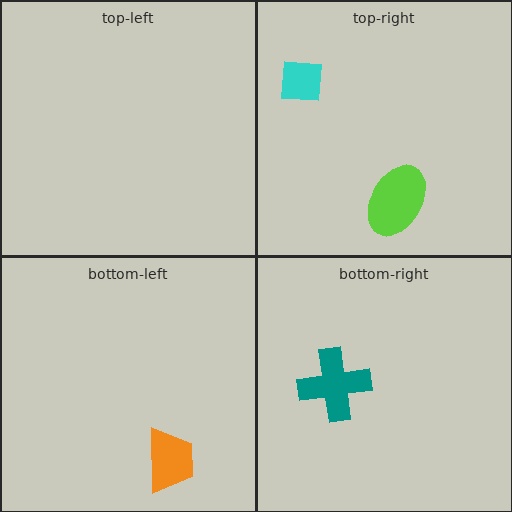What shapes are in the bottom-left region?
The orange trapezoid.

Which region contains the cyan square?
The top-right region.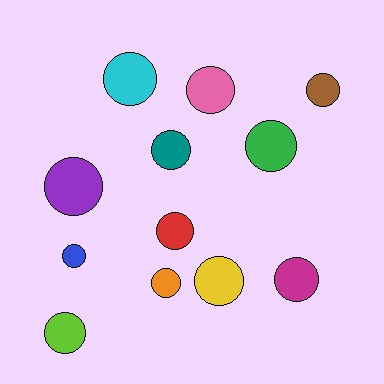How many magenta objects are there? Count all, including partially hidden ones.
There is 1 magenta object.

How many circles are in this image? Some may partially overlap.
There are 12 circles.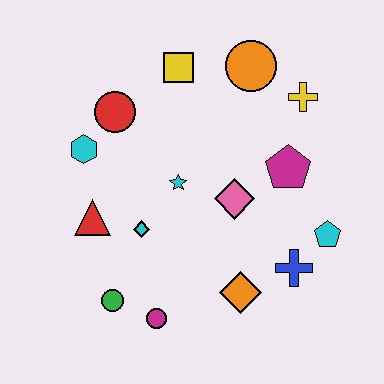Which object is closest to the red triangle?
The cyan diamond is closest to the red triangle.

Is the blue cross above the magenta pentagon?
No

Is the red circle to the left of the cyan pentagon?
Yes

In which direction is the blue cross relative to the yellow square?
The blue cross is below the yellow square.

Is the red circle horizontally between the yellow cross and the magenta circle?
No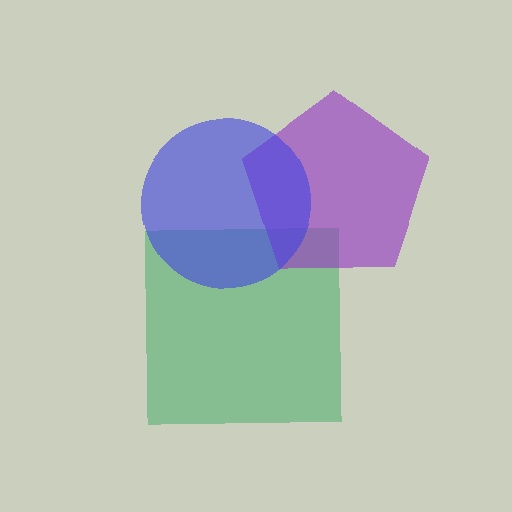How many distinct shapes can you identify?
There are 3 distinct shapes: a green square, a purple pentagon, a blue circle.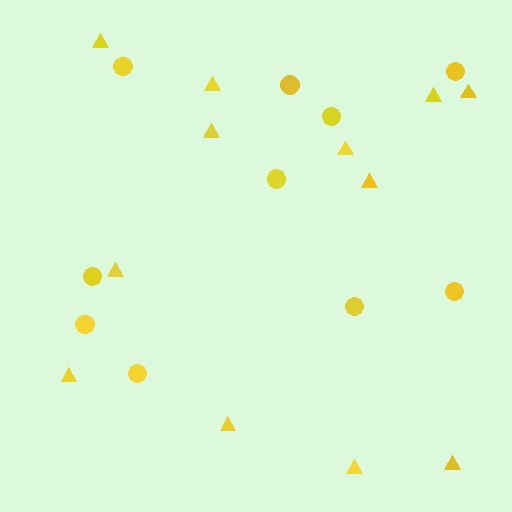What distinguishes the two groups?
There are 2 groups: one group of triangles (12) and one group of circles (10).